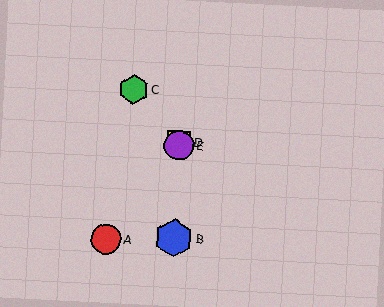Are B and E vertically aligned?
Yes, both are at x≈174.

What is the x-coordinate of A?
Object A is at x≈106.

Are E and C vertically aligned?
No, E is at x≈179 and C is at x≈134.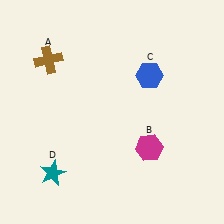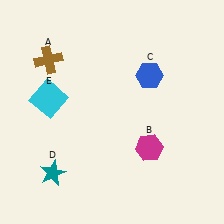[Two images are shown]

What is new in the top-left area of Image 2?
A cyan square (E) was added in the top-left area of Image 2.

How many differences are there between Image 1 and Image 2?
There is 1 difference between the two images.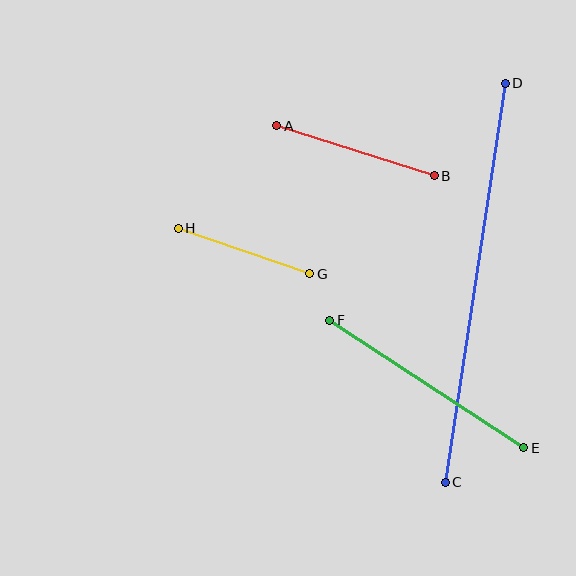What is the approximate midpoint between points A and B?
The midpoint is at approximately (355, 151) pixels.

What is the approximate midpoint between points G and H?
The midpoint is at approximately (244, 251) pixels.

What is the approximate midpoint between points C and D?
The midpoint is at approximately (475, 283) pixels.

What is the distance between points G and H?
The distance is approximately 139 pixels.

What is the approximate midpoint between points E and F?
The midpoint is at approximately (427, 384) pixels.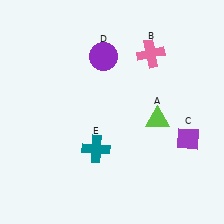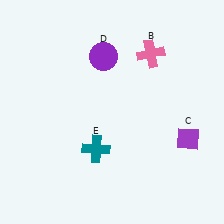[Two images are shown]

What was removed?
The lime triangle (A) was removed in Image 2.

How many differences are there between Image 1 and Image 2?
There is 1 difference between the two images.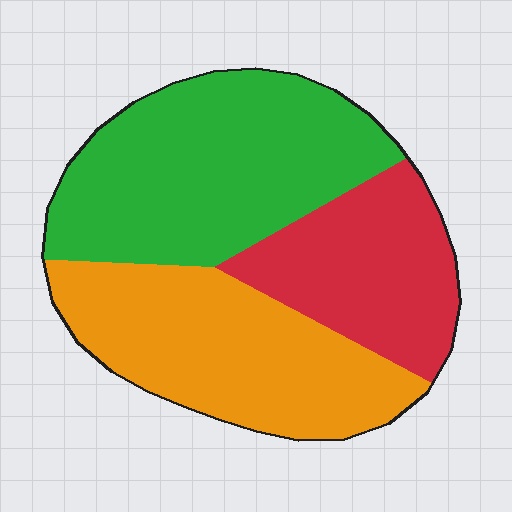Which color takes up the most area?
Green, at roughly 40%.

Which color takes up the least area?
Red, at roughly 25%.